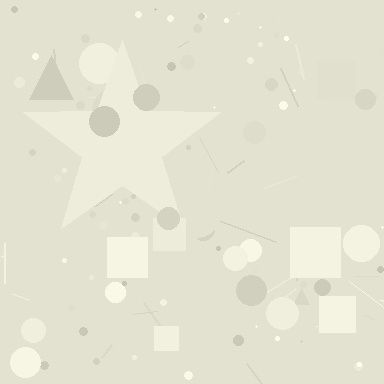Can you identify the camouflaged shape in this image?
The camouflaged shape is a star.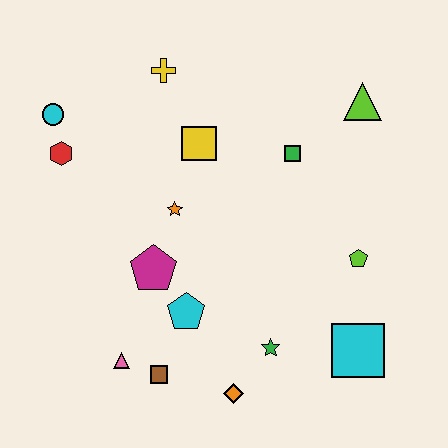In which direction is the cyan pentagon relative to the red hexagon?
The cyan pentagon is below the red hexagon.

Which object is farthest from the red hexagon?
The cyan square is farthest from the red hexagon.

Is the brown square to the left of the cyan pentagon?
Yes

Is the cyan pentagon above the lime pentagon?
No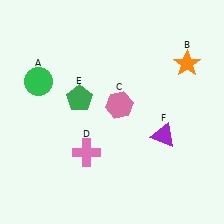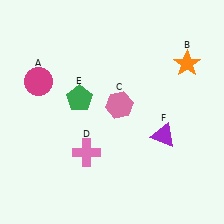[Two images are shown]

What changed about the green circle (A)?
In Image 1, A is green. In Image 2, it changed to magenta.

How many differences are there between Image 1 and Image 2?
There is 1 difference between the two images.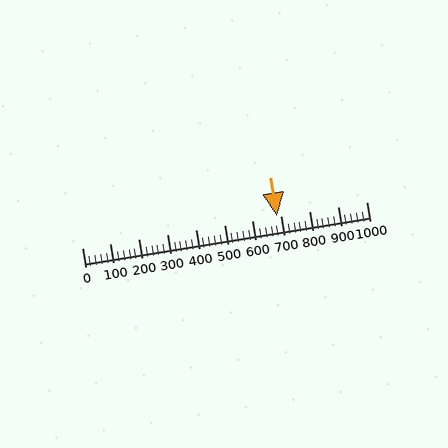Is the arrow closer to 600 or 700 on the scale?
The arrow is closer to 700.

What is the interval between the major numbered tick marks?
The major tick marks are spaced 100 units apart.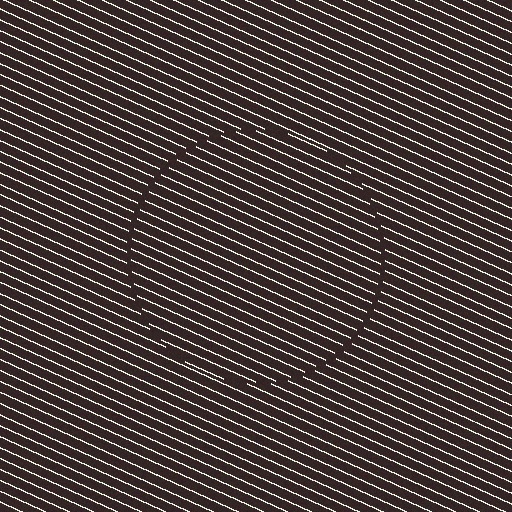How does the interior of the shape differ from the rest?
The interior of the shape contains the same grating, shifted by half a period — the contour is defined by the phase discontinuity where line-ends from the inner and outer gratings abut.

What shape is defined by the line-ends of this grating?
An illusory circle. The interior of the shape contains the same grating, shifted by half a period — the contour is defined by the phase discontinuity where line-ends from the inner and outer gratings abut.